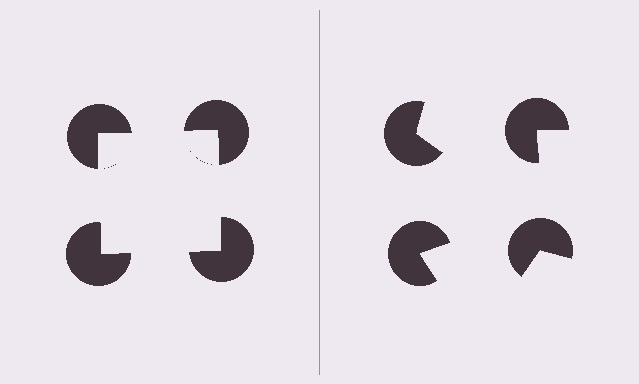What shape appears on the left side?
An illusory square.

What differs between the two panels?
The pac-man discs are positioned identically on both sides; only the wedge orientations differ. On the left they align to a square; on the right they are misaligned.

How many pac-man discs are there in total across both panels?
8 — 4 on each side.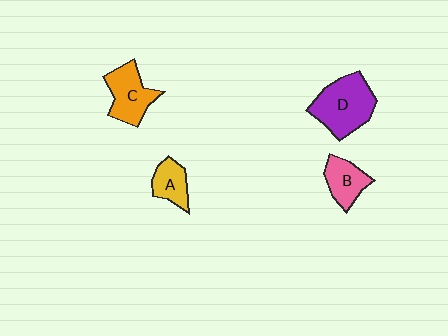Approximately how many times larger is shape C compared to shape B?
Approximately 1.3 times.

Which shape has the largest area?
Shape D (purple).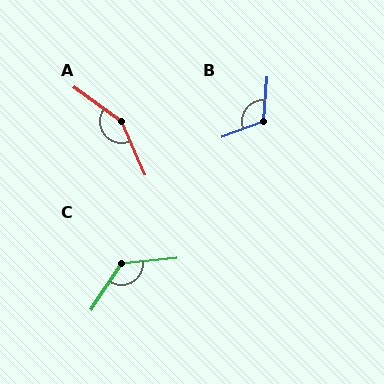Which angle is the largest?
A, at approximately 150 degrees.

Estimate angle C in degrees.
Approximately 130 degrees.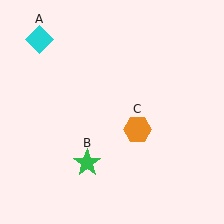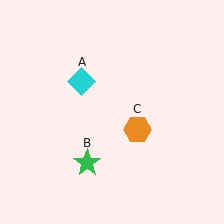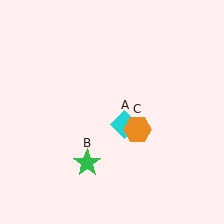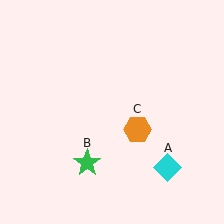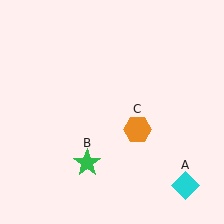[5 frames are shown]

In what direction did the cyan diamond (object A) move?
The cyan diamond (object A) moved down and to the right.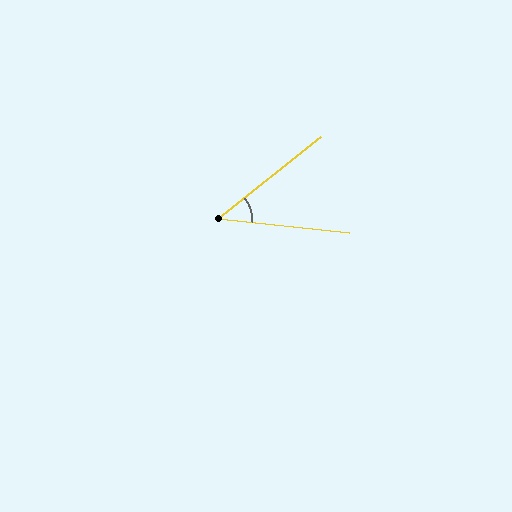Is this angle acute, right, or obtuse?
It is acute.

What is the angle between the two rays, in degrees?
Approximately 45 degrees.